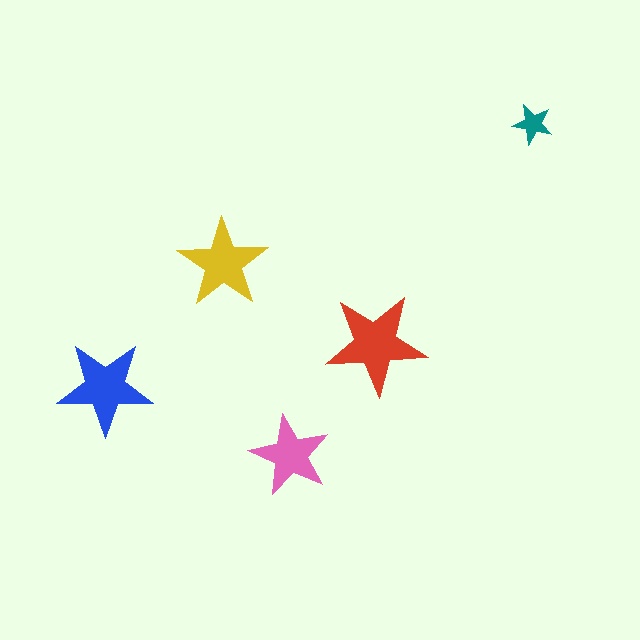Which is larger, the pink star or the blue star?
The blue one.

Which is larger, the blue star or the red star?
The red one.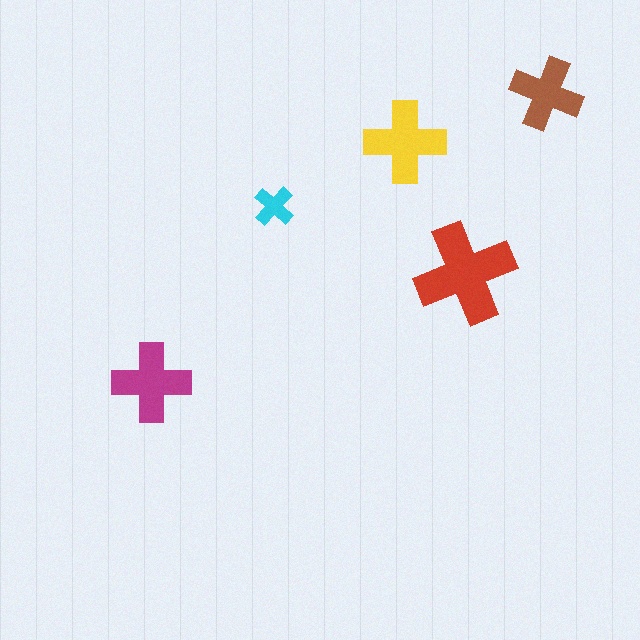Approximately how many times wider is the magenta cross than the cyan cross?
About 2 times wider.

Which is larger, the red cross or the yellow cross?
The red one.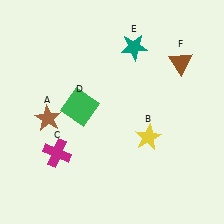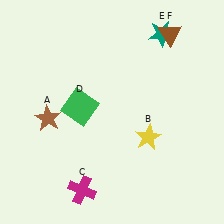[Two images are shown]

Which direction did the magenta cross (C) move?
The magenta cross (C) moved down.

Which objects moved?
The objects that moved are: the magenta cross (C), the teal star (E), the brown triangle (F).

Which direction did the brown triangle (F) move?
The brown triangle (F) moved up.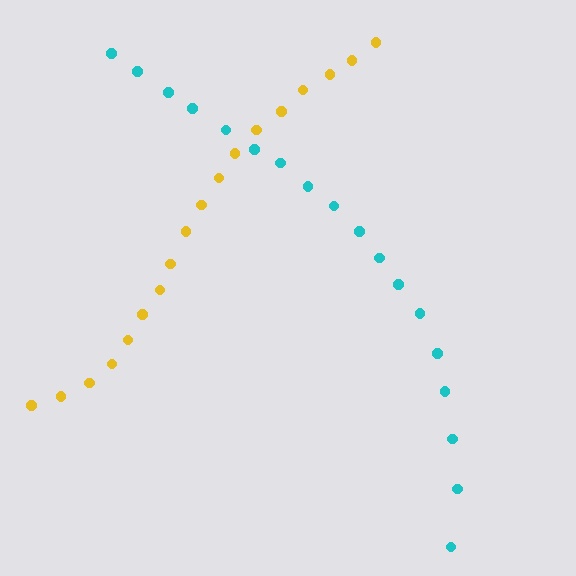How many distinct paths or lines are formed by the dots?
There are 2 distinct paths.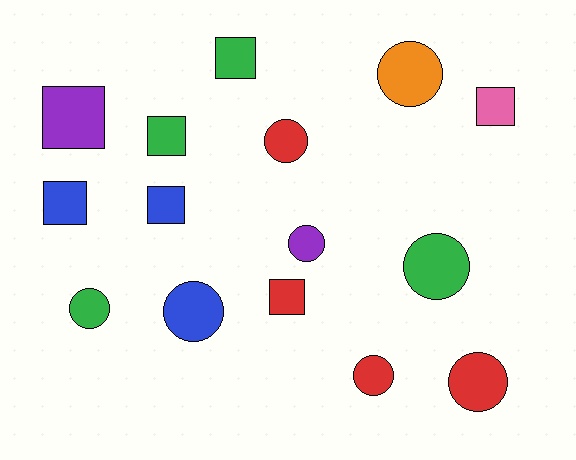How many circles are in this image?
There are 8 circles.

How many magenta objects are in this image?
There are no magenta objects.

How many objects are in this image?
There are 15 objects.